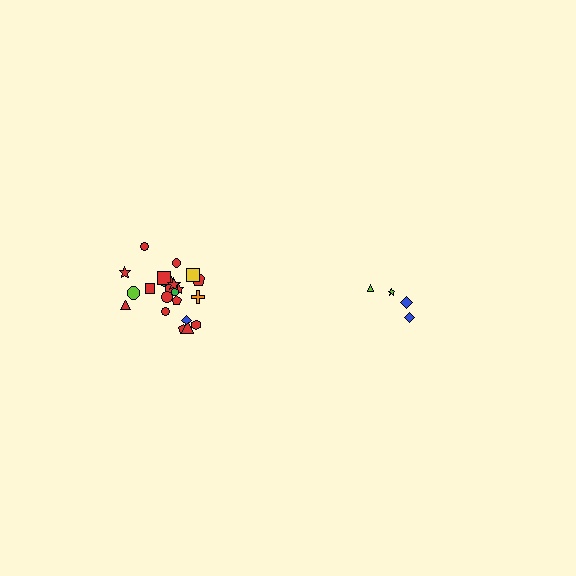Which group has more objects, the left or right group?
The left group.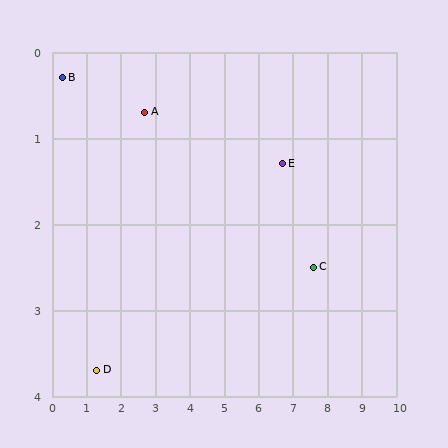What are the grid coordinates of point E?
Point E is at approximately (6.7, 1.3).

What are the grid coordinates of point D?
Point D is at approximately (1.3, 3.7).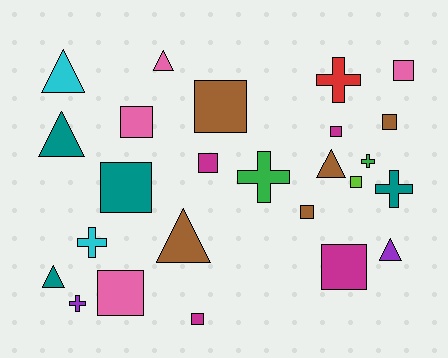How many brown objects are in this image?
There are 5 brown objects.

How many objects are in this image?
There are 25 objects.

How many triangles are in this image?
There are 7 triangles.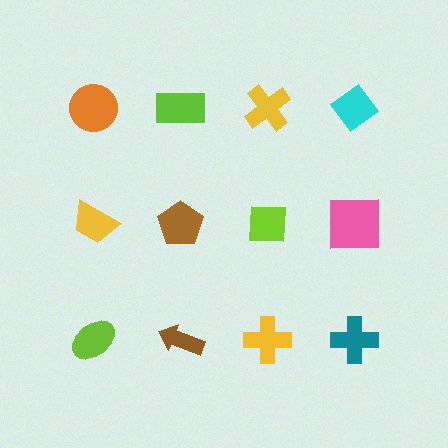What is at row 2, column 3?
A lime square.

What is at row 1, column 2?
A lime rectangle.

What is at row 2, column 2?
A brown pentagon.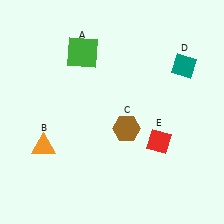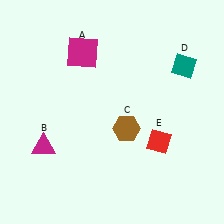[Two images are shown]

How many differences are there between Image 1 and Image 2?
There are 2 differences between the two images.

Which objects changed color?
A changed from green to magenta. B changed from orange to magenta.